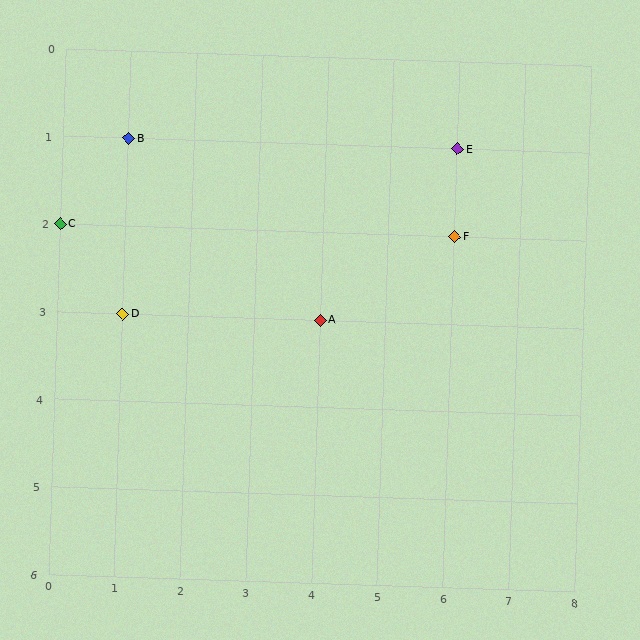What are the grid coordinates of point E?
Point E is at grid coordinates (6, 1).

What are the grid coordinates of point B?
Point B is at grid coordinates (1, 1).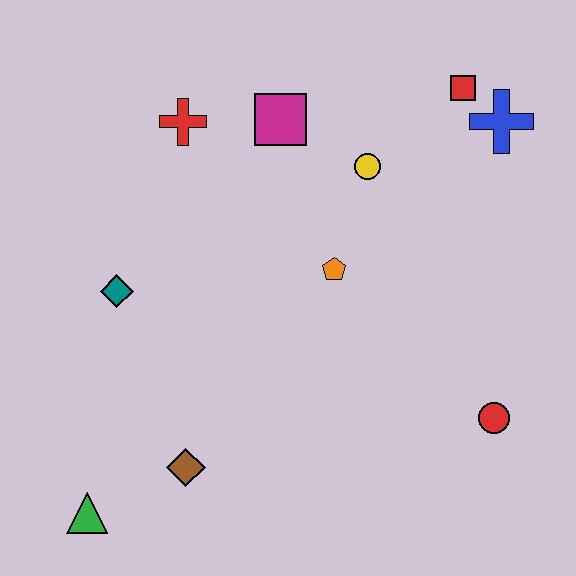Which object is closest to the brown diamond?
The green triangle is closest to the brown diamond.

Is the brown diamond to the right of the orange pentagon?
No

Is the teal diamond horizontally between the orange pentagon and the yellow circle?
No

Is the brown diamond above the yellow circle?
No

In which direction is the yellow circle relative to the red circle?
The yellow circle is above the red circle.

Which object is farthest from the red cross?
The red circle is farthest from the red cross.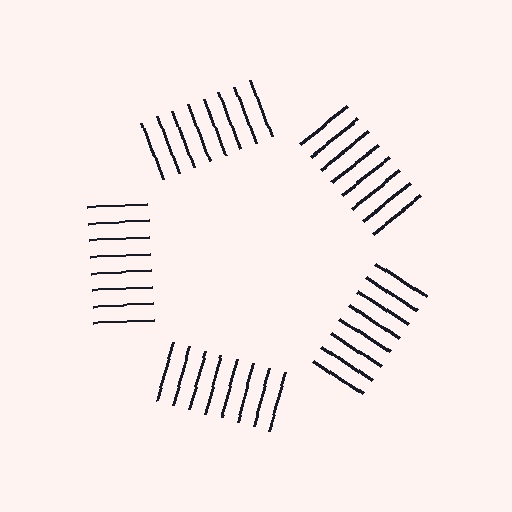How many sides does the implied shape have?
5 sides — the line-ends trace a pentagon.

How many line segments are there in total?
40 — 8 along each of the 5 edges.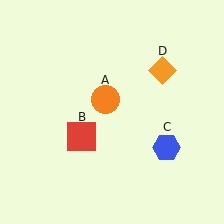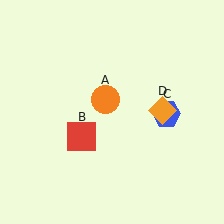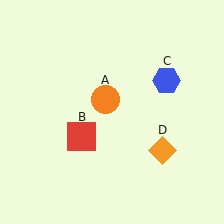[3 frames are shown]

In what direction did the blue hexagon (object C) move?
The blue hexagon (object C) moved up.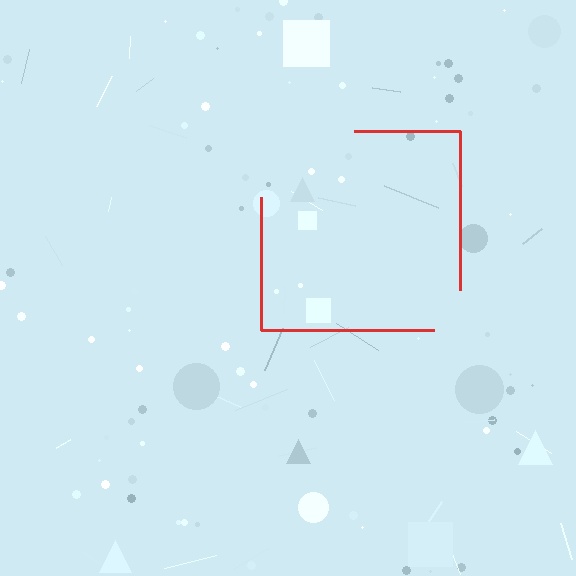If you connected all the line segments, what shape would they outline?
They would outline a square.